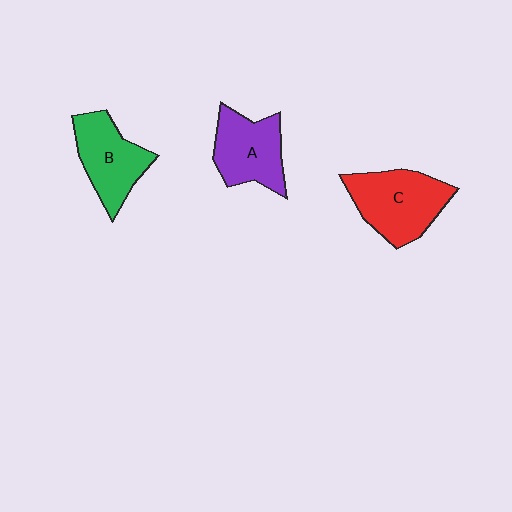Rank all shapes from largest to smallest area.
From largest to smallest: C (red), A (purple), B (green).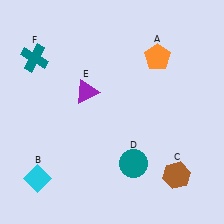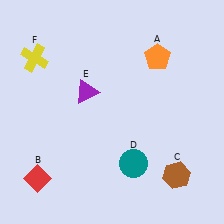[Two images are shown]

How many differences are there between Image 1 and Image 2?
There are 2 differences between the two images.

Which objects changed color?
B changed from cyan to red. F changed from teal to yellow.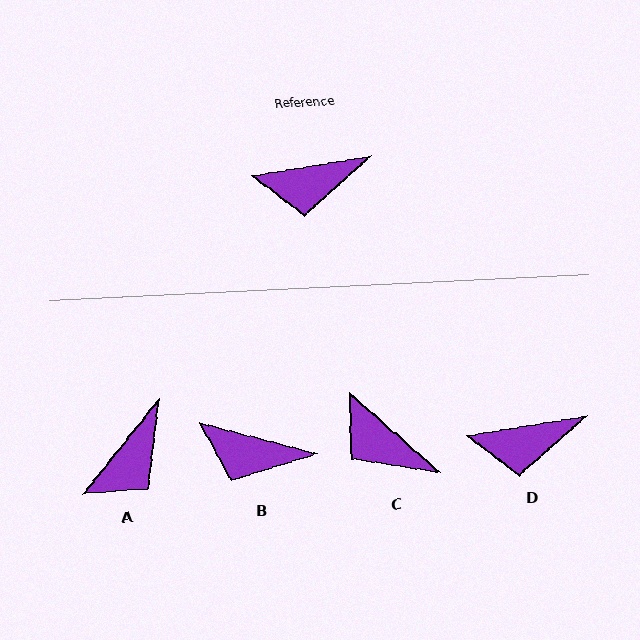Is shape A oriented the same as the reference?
No, it is off by about 42 degrees.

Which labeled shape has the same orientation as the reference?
D.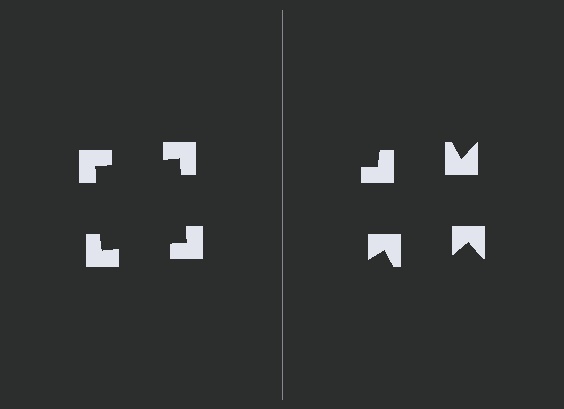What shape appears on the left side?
An illusory square.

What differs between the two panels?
The notched squares are positioned identically on both sides; only the wedge orientations differ. On the left they align to a square; on the right they are misaligned.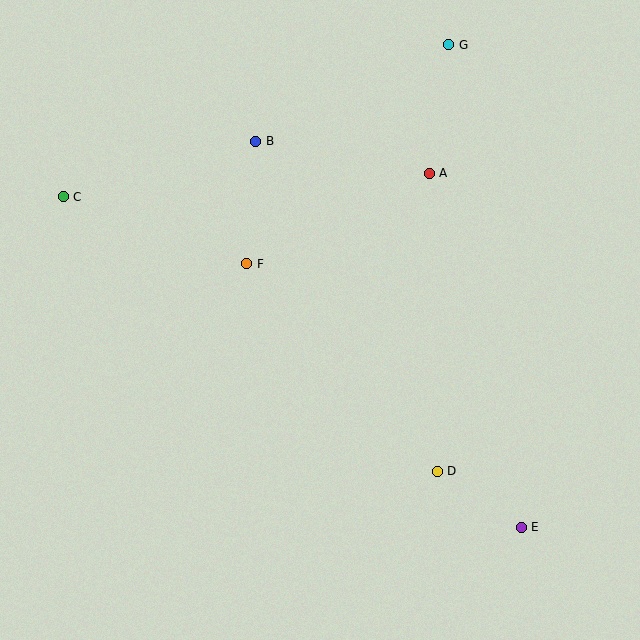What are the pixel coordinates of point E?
Point E is at (521, 527).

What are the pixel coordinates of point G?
Point G is at (449, 45).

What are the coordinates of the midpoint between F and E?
The midpoint between F and E is at (384, 395).